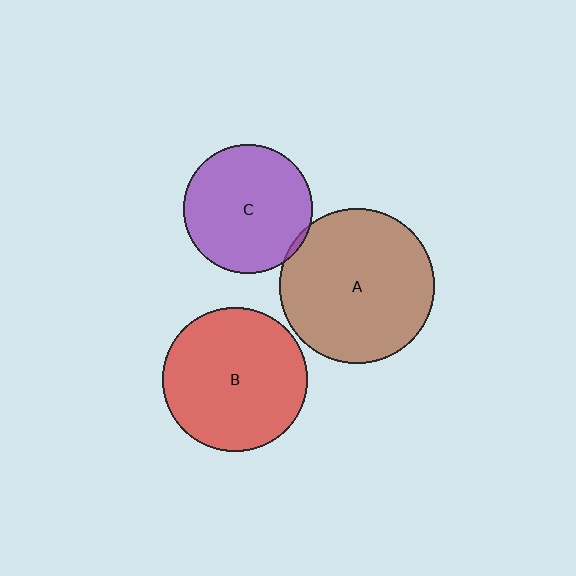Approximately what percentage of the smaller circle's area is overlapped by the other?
Approximately 5%.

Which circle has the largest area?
Circle A (brown).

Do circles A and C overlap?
Yes.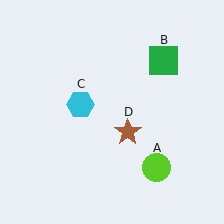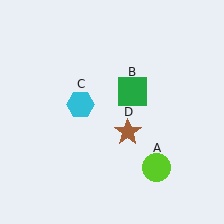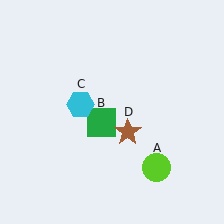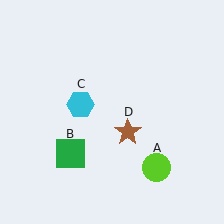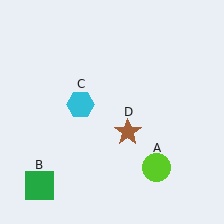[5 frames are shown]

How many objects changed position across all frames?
1 object changed position: green square (object B).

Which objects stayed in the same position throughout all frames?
Lime circle (object A) and cyan hexagon (object C) and brown star (object D) remained stationary.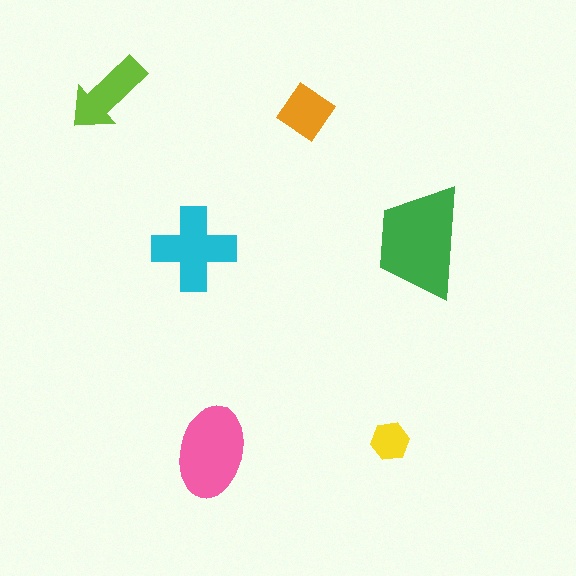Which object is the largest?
The green trapezoid.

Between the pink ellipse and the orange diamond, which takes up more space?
The pink ellipse.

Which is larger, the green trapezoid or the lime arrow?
The green trapezoid.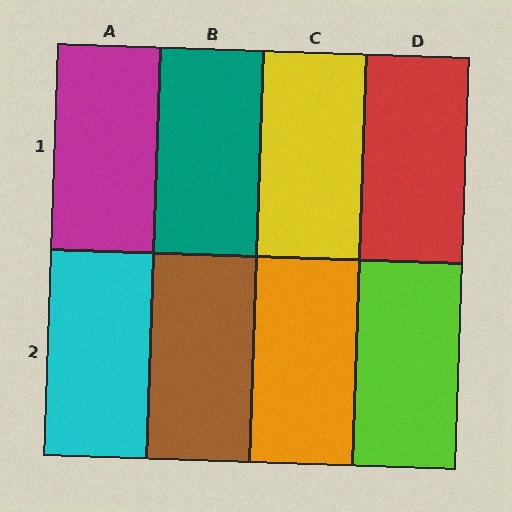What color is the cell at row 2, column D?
Lime.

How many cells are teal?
1 cell is teal.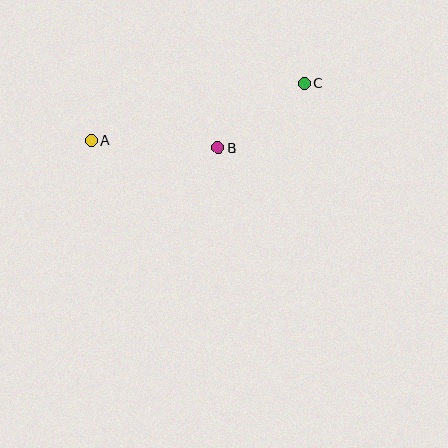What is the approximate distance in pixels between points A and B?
The distance between A and B is approximately 127 pixels.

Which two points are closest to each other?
Points B and C are closest to each other.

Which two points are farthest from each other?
Points A and C are farthest from each other.